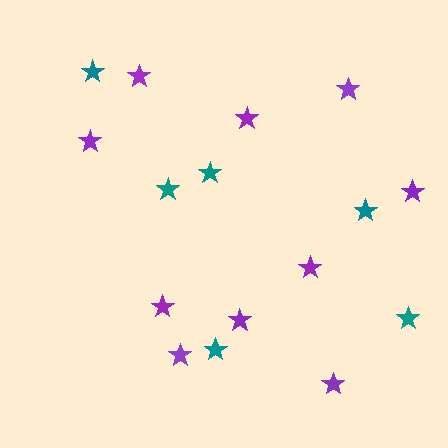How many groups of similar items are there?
There are 2 groups: one group of purple stars (10) and one group of teal stars (6).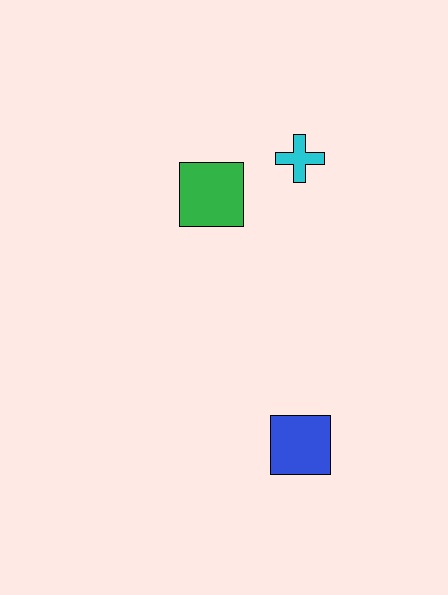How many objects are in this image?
There are 3 objects.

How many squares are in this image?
There are 2 squares.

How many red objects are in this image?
There are no red objects.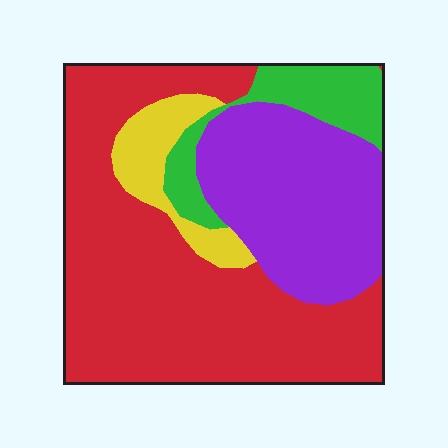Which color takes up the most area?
Red, at roughly 55%.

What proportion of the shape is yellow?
Yellow covers roughly 10% of the shape.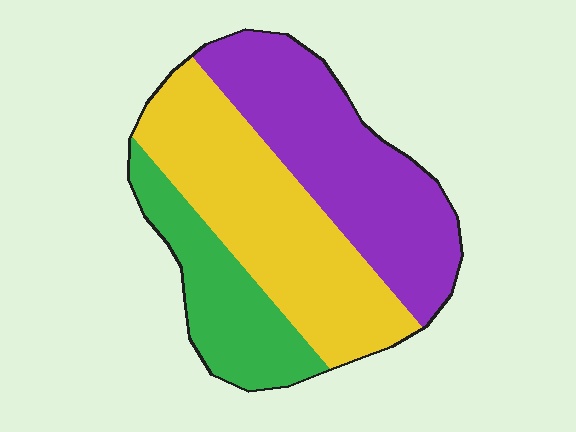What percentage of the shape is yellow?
Yellow covers about 40% of the shape.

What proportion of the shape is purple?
Purple covers 38% of the shape.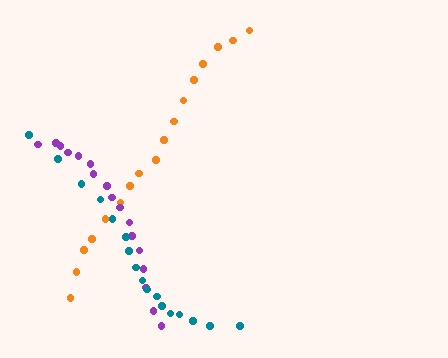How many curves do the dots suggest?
There are 3 distinct paths.